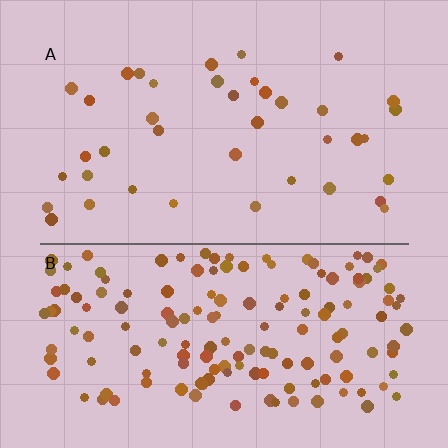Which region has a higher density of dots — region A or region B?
B (the bottom).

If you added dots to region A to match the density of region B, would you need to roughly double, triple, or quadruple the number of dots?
Approximately quadruple.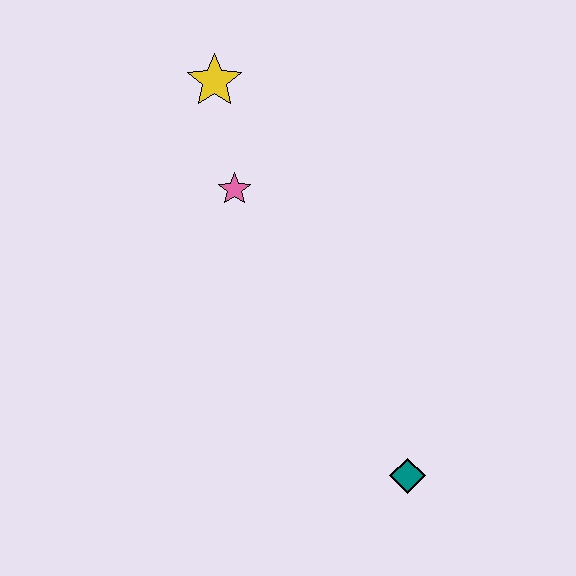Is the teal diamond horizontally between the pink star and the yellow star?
No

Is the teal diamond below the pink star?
Yes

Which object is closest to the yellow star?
The pink star is closest to the yellow star.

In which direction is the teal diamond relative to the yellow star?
The teal diamond is below the yellow star.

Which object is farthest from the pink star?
The teal diamond is farthest from the pink star.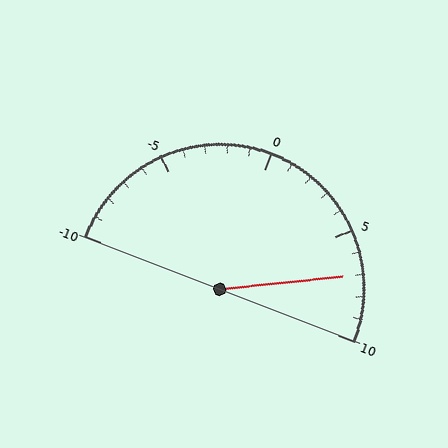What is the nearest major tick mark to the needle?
The nearest major tick mark is 5.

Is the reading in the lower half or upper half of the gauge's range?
The reading is in the upper half of the range (-10 to 10).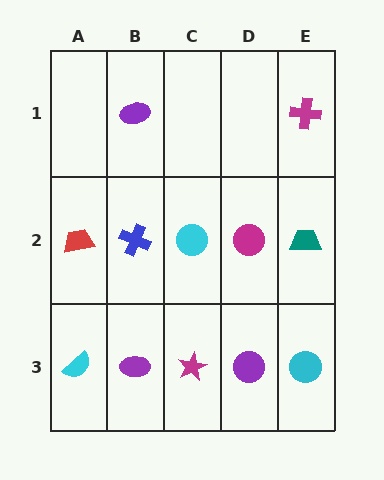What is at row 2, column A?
A red trapezoid.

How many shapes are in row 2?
5 shapes.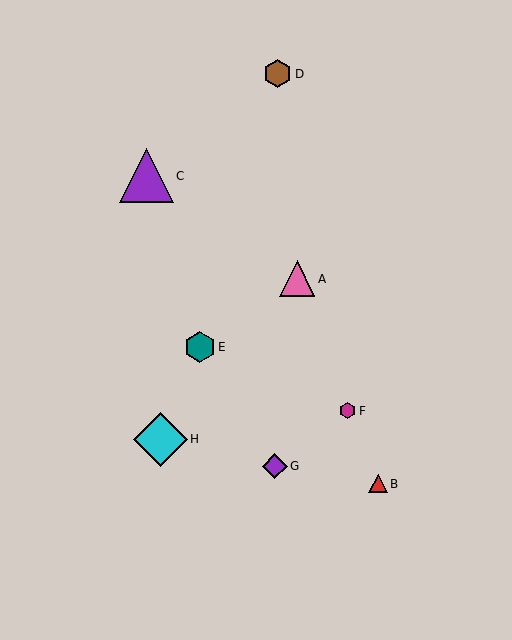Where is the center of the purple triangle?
The center of the purple triangle is at (146, 176).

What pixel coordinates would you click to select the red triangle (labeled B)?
Click at (378, 484) to select the red triangle B.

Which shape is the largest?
The purple triangle (labeled C) is the largest.